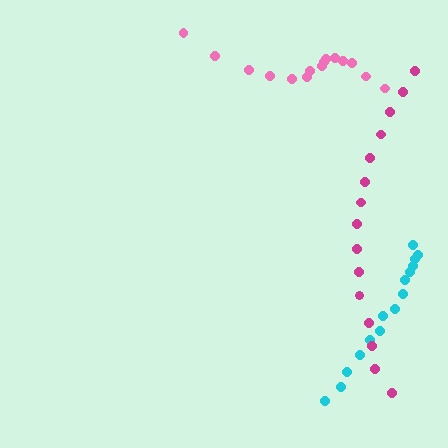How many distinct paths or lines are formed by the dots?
There are 3 distinct paths.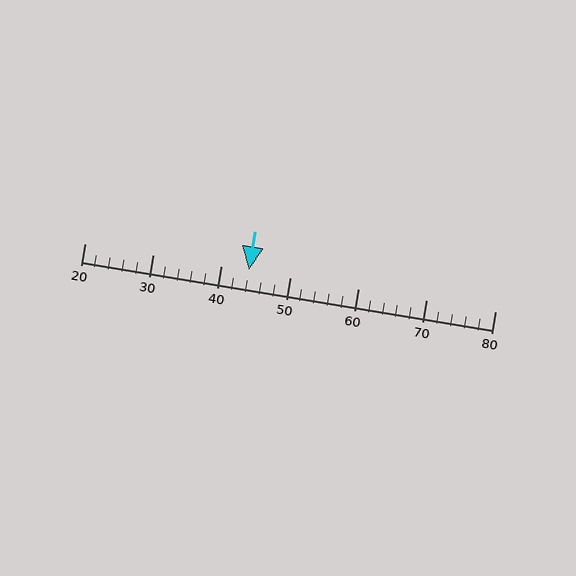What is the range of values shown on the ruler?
The ruler shows values from 20 to 80.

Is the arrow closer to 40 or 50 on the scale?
The arrow is closer to 40.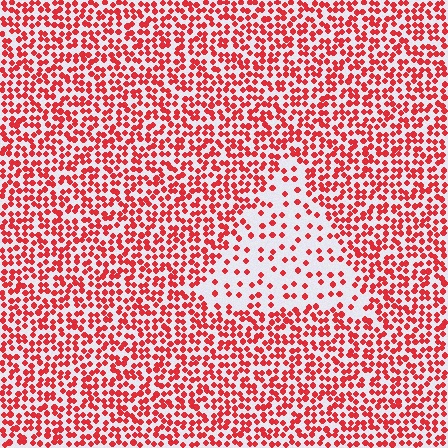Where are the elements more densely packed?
The elements are more densely packed outside the triangle boundary.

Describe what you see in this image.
The image contains small red elements arranged at two different densities. A triangle-shaped region is visible where the elements are less densely packed than the surrounding area.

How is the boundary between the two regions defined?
The boundary is defined by a change in element density (approximately 2.6x ratio). All elements are the same color, size, and shape.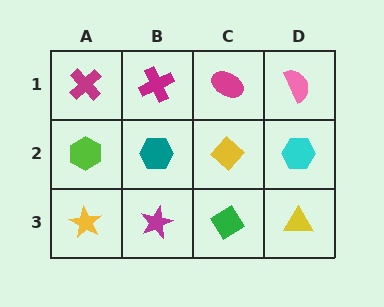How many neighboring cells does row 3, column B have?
3.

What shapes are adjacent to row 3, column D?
A cyan hexagon (row 2, column D), a green diamond (row 3, column C).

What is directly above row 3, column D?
A cyan hexagon.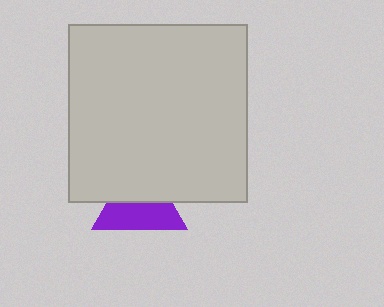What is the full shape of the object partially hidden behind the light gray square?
The partially hidden object is a purple triangle.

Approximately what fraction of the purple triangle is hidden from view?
Roughly 48% of the purple triangle is hidden behind the light gray square.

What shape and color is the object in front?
The object in front is a light gray square.